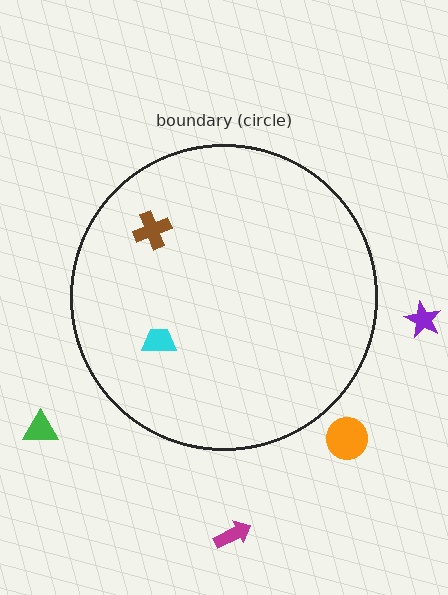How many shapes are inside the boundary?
2 inside, 4 outside.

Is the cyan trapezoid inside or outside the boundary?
Inside.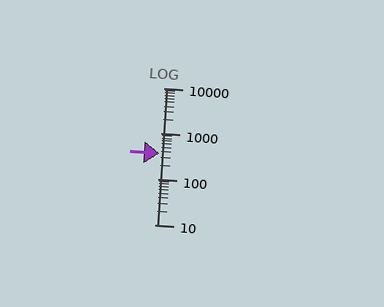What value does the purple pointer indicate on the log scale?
The pointer indicates approximately 360.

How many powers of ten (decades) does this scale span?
The scale spans 3 decades, from 10 to 10000.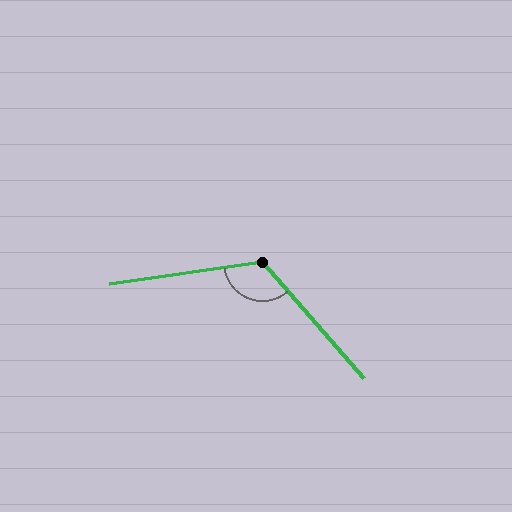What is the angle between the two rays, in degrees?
Approximately 123 degrees.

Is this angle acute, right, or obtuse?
It is obtuse.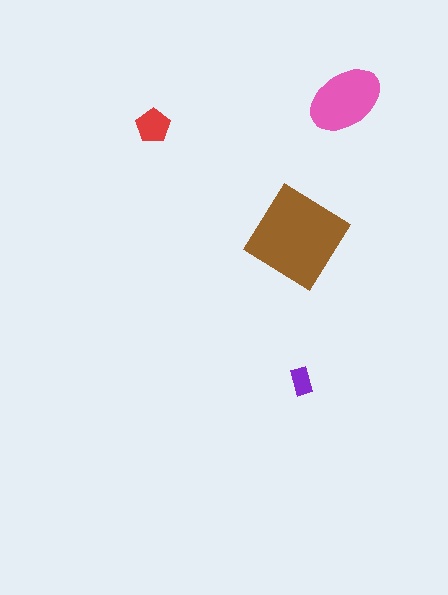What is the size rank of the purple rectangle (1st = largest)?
4th.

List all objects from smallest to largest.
The purple rectangle, the red pentagon, the pink ellipse, the brown diamond.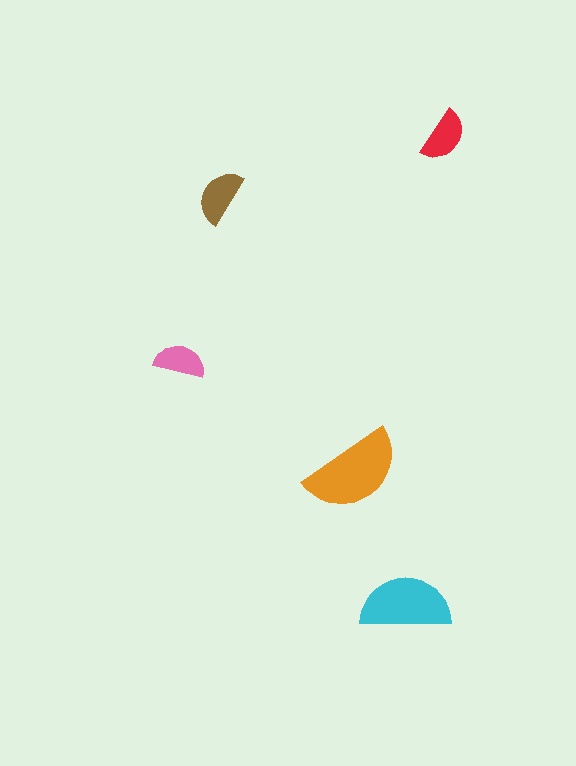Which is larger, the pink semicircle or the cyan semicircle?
The cyan one.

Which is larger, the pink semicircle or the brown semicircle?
The brown one.